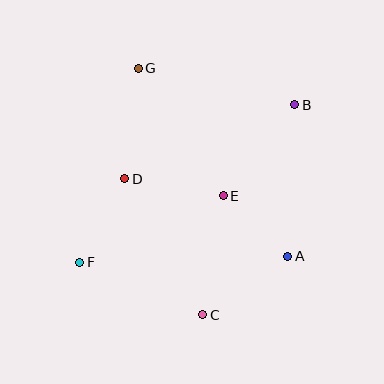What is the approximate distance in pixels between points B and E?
The distance between B and E is approximately 116 pixels.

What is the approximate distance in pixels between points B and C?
The distance between B and C is approximately 230 pixels.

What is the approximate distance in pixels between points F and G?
The distance between F and G is approximately 202 pixels.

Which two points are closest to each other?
Points A and E are closest to each other.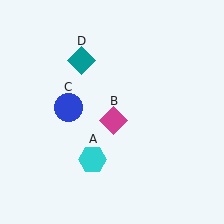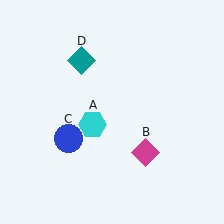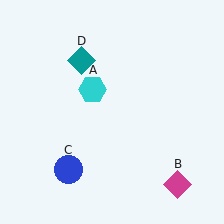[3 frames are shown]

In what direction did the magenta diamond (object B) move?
The magenta diamond (object B) moved down and to the right.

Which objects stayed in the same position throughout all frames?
Teal diamond (object D) remained stationary.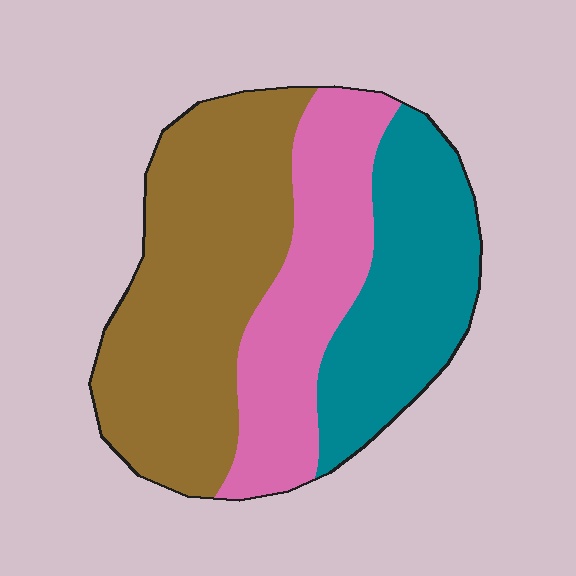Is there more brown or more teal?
Brown.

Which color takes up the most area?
Brown, at roughly 45%.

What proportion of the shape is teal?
Teal takes up between a quarter and a half of the shape.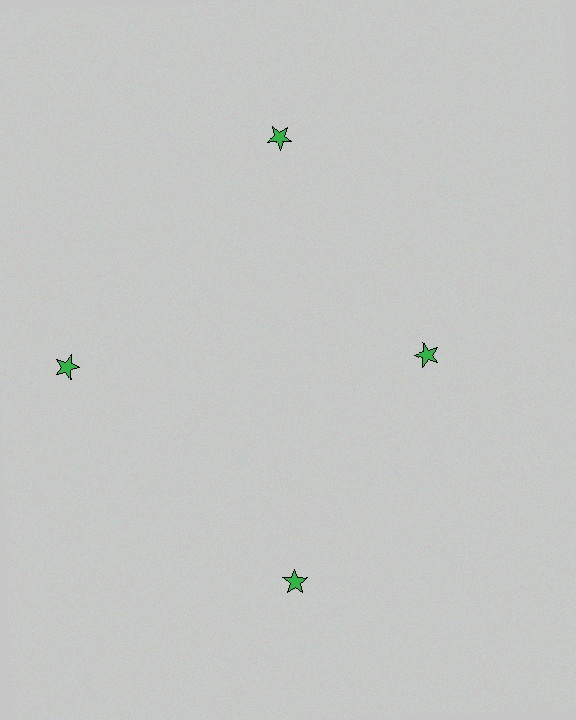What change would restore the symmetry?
The symmetry would be restored by moving it outward, back onto the ring so that all 4 stars sit at equal angles and equal distance from the center.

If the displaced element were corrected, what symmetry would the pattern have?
It would have 4-fold rotational symmetry — the pattern would map onto itself every 90 degrees.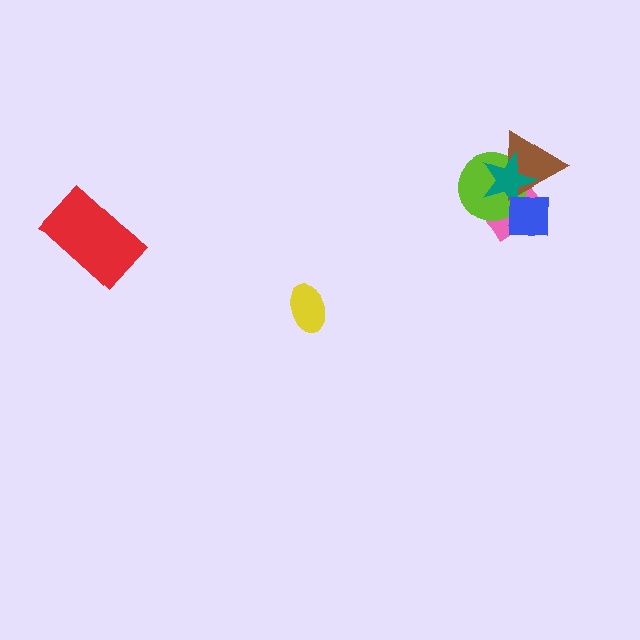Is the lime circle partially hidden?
Yes, it is partially covered by another shape.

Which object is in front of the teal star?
The blue square is in front of the teal star.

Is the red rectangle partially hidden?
No, no other shape covers it.